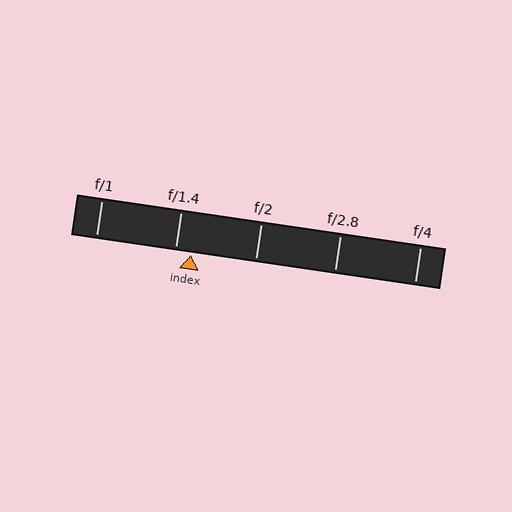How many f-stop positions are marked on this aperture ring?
There are 5 f-stop positions marked.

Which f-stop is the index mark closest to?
The index mark is closest to f/1.4.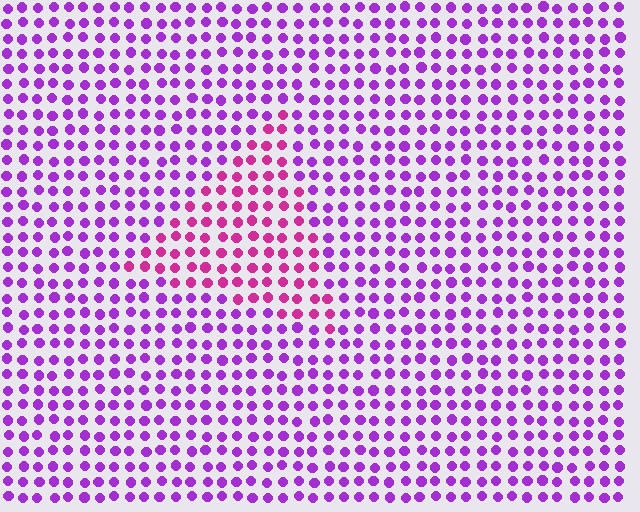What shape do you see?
I see a triangle.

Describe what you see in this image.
The image is filled with small purple elements in a uniform arrangement. A triangle-shaped region is visible where the elements are tinted to a slightly different hue, forming a subtle color boundary.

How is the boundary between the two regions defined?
The boundary is defined purely by a slight shift in hue (about 37 degrees). Spacing, size, and orientation are identical on both sides.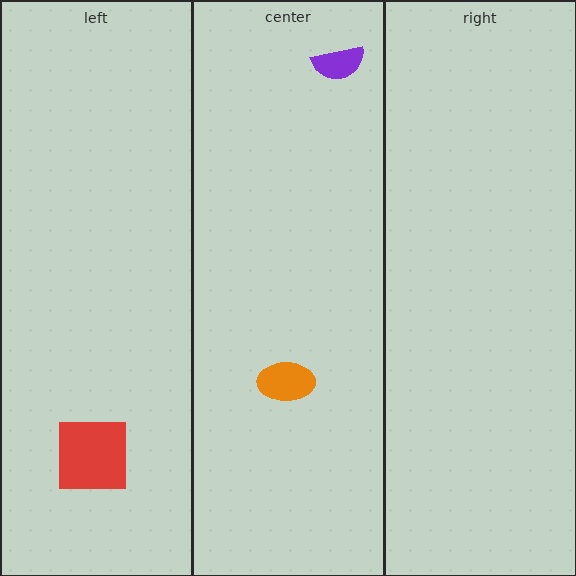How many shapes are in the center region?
2.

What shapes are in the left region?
The red square.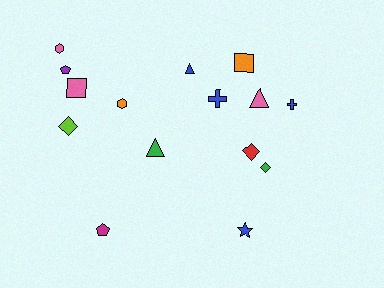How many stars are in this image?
There is 1 star.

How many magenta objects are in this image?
There is 1 magenta object.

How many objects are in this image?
There are 15 objects.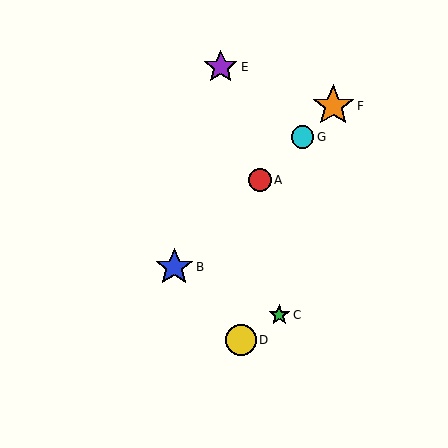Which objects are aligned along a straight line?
Objects A, B, F, G are aligned along a straight line.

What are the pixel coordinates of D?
Object D is at (241, 340).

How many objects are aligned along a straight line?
4 objects (A, B, F, G) are aligned along a straight line.